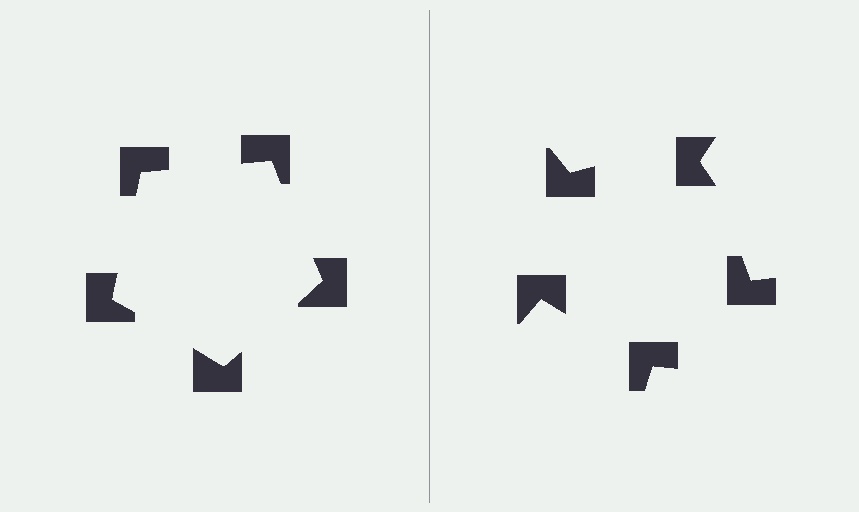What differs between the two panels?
The notched squares are positioned identically on both sides; only the wedge orientations differ. On the left they align to a pentagon; on the right they are misaligned.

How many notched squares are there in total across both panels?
10 — 5 on each side.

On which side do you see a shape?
An illusory pentagon appears on the left side. On the right side the wedge cuts are rotated, so no coherent shape forms.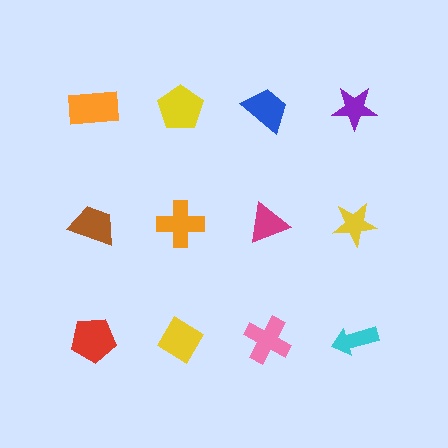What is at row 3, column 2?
A yellow diamond.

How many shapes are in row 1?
4 shapes.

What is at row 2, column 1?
A brown trapezoid.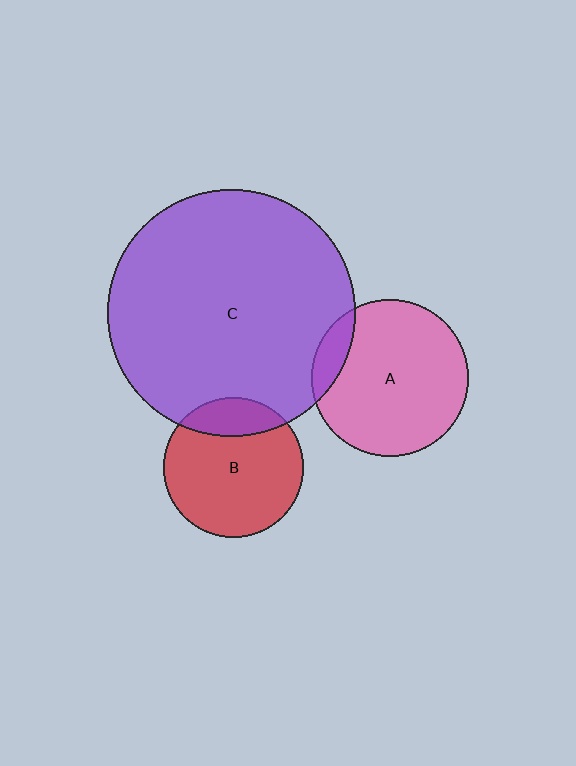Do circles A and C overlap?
Yes.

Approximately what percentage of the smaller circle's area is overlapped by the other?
Approximately 10%.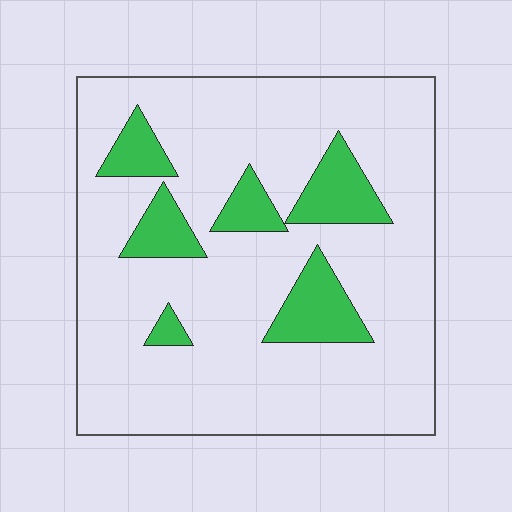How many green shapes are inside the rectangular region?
6.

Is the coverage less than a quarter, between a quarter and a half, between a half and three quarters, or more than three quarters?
Less than a quarter.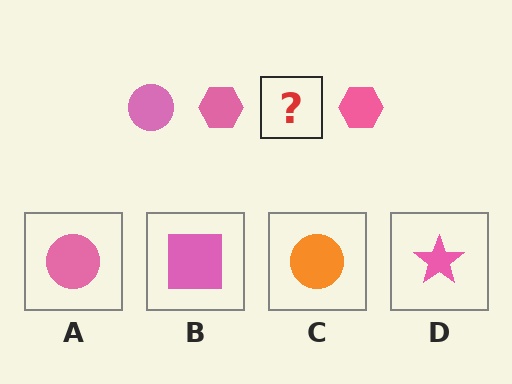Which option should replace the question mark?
Option A.